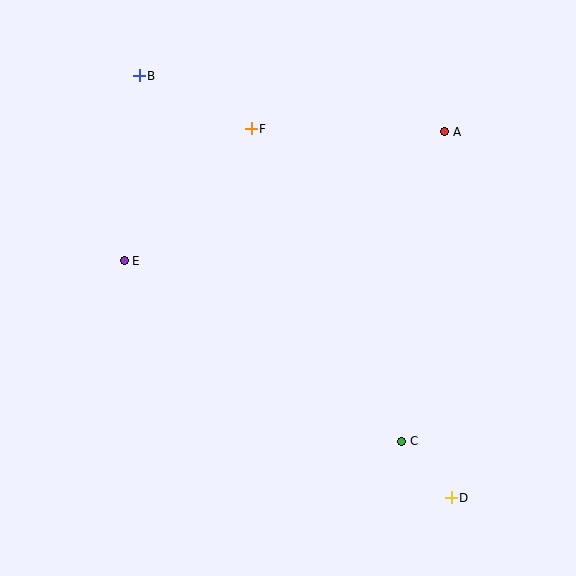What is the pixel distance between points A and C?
The distance between A and C is 312 pixels.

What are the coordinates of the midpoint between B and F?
The midpoint between B and F is at (195, 102).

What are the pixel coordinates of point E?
Point E is at (124, 261).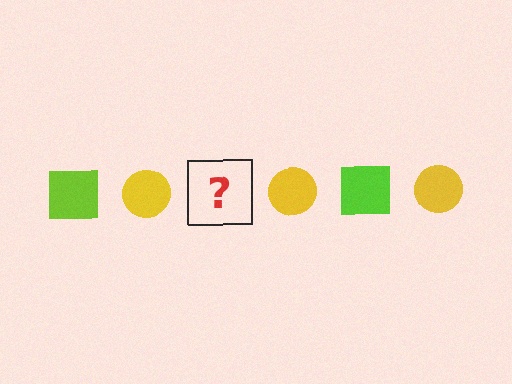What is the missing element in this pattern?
The missing element is a lime square.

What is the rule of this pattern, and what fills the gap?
The rule is that the pattern alternates between lime square and yellow circle. The gap should be filled with a lime square.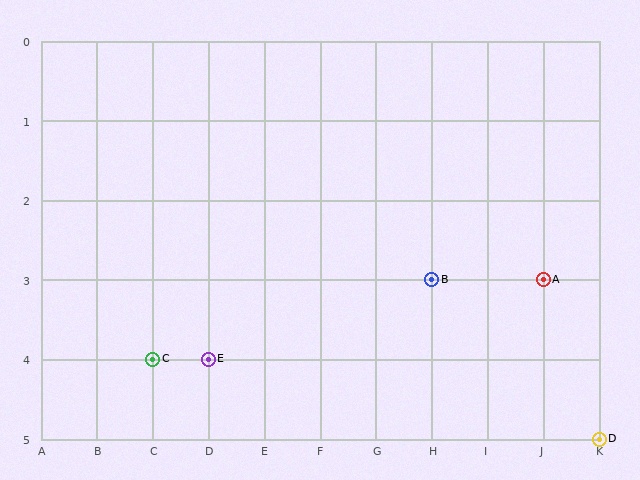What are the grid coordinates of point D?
Point D is at grid coordinates (K, 5).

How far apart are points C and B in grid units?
Points C and B are 5 columns and 1 row apart (about 5.1 grid units diagonally).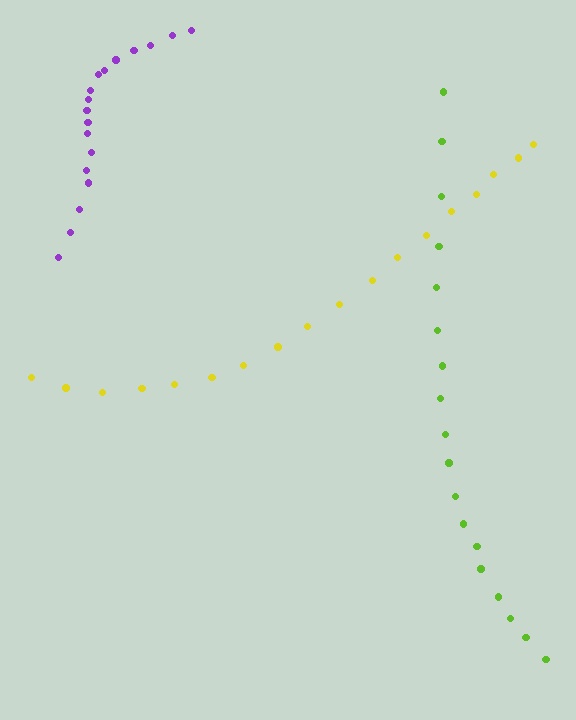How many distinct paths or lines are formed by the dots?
There are 3 distinct paths.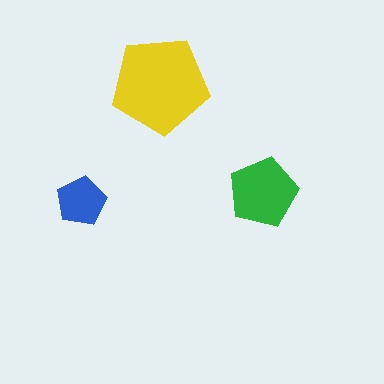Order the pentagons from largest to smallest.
the yellow one, the green one, the blue one.